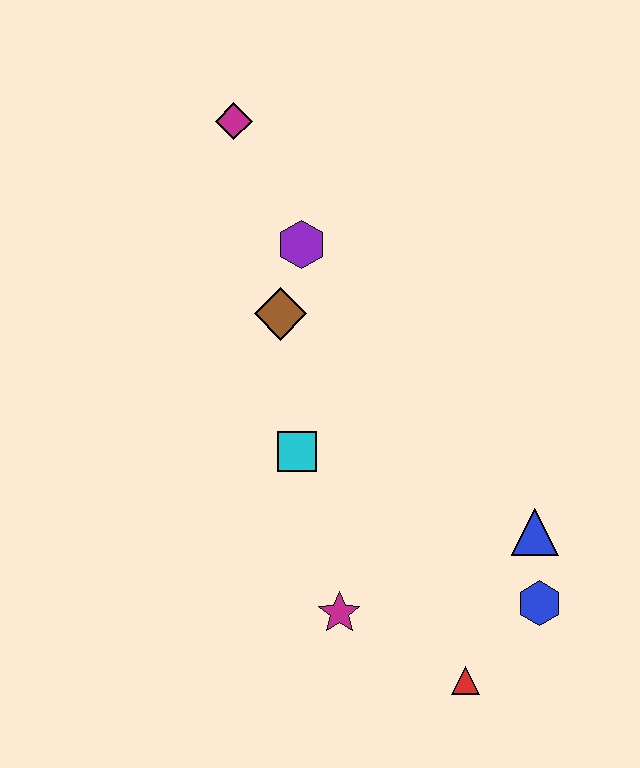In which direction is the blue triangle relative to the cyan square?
The blue triangle is to the right of the cyan square.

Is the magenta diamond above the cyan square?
Yes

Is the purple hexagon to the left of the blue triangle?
Yes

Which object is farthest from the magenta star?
The magenta diamond is farthest from the magenta star.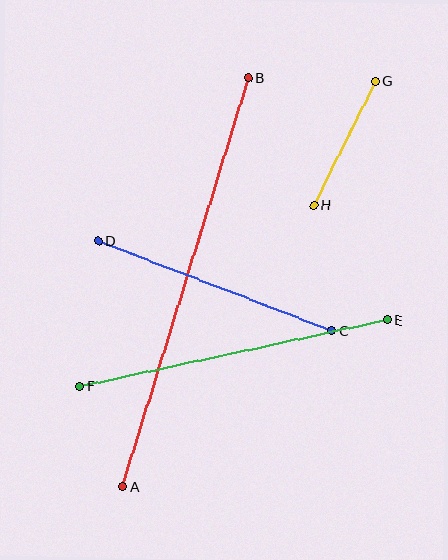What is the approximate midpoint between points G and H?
The midpoint is at approximately (345, 143) pixels.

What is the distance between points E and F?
The distance is approximately 315 pixels.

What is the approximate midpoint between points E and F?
The midpoint is at approximately (233, 353) pixels.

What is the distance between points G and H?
The distance is approximately 138 pixels.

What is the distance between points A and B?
The distance is approximately 428 pixels.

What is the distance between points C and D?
The distance is approximately 251 pixels.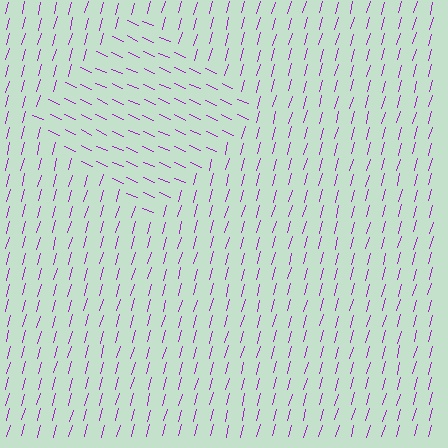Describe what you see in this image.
The image is filled with small purple line segments. A diamond region in the image has lines oriented differently from the surrounding lines, creating a visible texture boundary.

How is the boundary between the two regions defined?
The boundary is defined purely by a change in line orientation (approximately 82 degrees difference). All lines are the same color and thickness.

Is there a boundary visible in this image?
Yes, there is a texture boundary formed by a change in line orientation.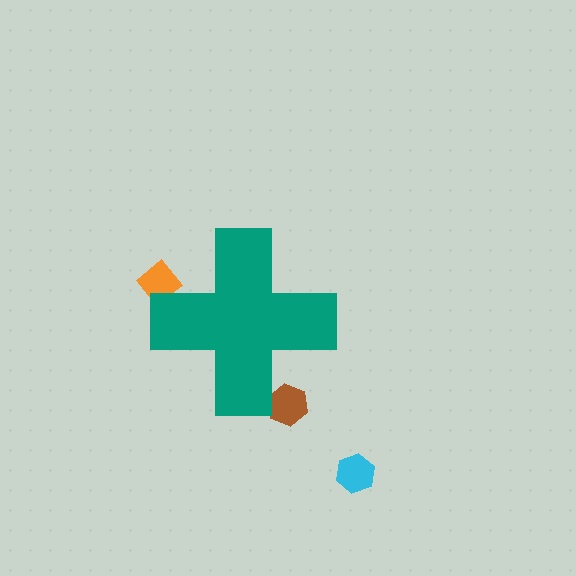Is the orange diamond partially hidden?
Yes, the orange diamond is partially hidden behind the teal cross.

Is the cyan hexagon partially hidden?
No, the cyan hexagon is fully visible.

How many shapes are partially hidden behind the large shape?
2 shapes are partially hidden.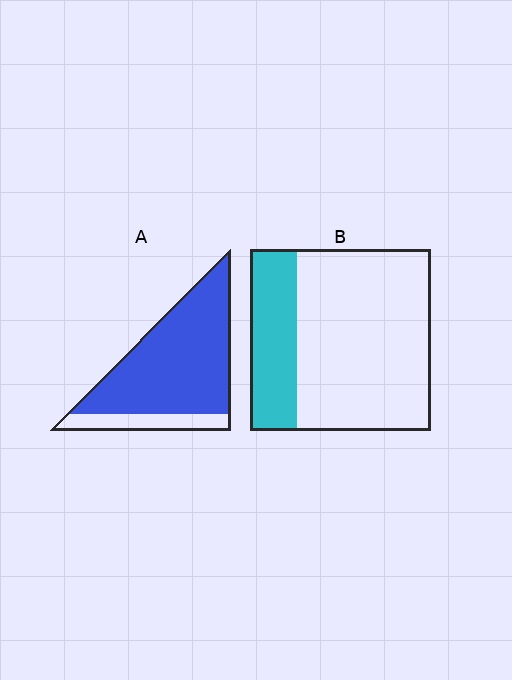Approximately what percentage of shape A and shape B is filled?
A is approximately 80% and B is approximately 25%.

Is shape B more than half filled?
No.